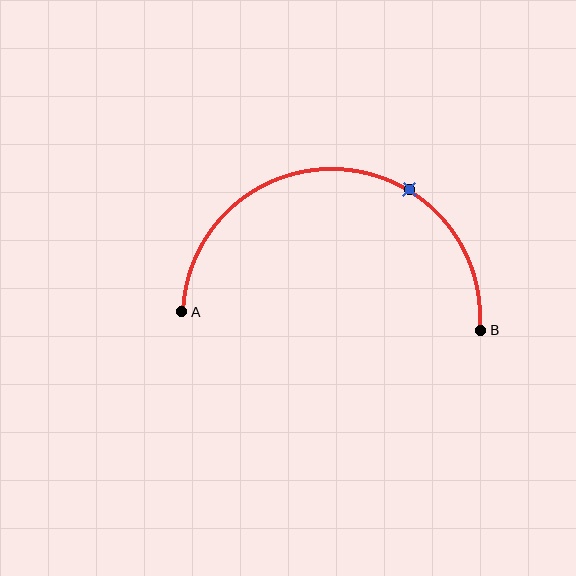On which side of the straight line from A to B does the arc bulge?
The arc bulges above the straight line connecting A and B.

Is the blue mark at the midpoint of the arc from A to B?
No. The blue mark lies on the arc but is closer to endpoint B. The arc midpoint would be at the point on the curve equidistant along the arc from both A and B.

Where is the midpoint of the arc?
The arc midpoint is the point on the curve farthest from the straight line joining A and B. It sits above that line.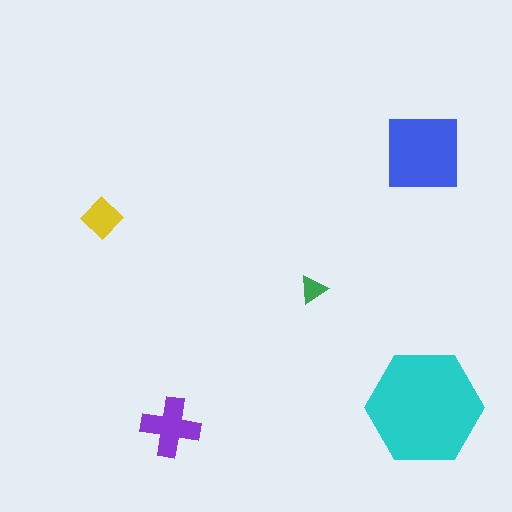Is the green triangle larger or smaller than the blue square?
Smaller.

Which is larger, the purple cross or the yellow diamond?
The purple cross.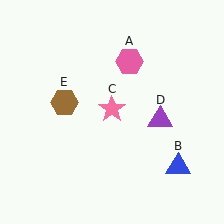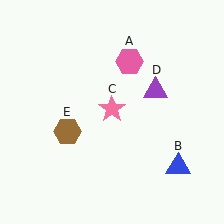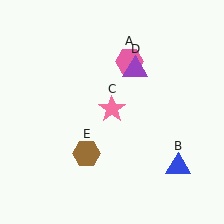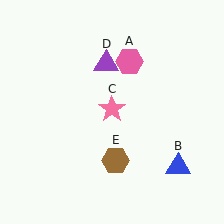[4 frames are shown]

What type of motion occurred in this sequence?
The purple triangle (object D), brown hexagon (object E) rotated counterclockwise around the center of the scene.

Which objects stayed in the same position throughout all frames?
Pink hexagon (object A) and blue triangle (object B) and pink star (object C) remained stationary.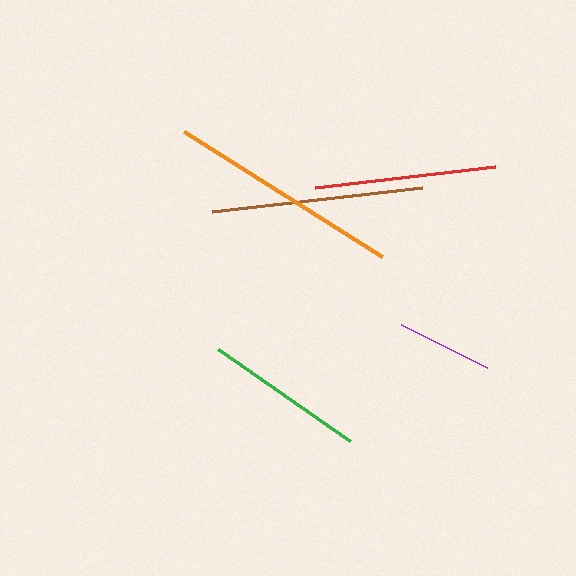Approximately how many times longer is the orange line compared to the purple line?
The orange line is approximately 2.4 times the length of the purple line.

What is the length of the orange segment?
The orange segment is approximately 234 pixels long.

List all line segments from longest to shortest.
From longest to shortest: orange, brown, red, green, purple.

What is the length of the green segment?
The green segment is approximately 161 pixels long.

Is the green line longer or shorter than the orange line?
The orange line is longer than the green line.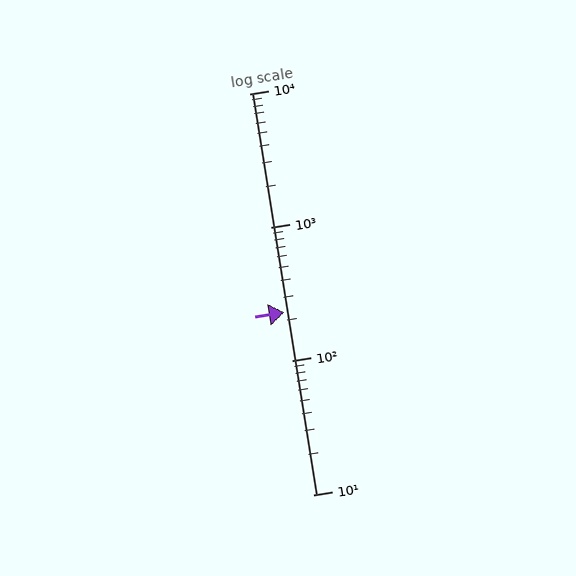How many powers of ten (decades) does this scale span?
The scale spans 3 decades, from 10 to 10000.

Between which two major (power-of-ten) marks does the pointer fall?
The pointer is between 100 and 1000.